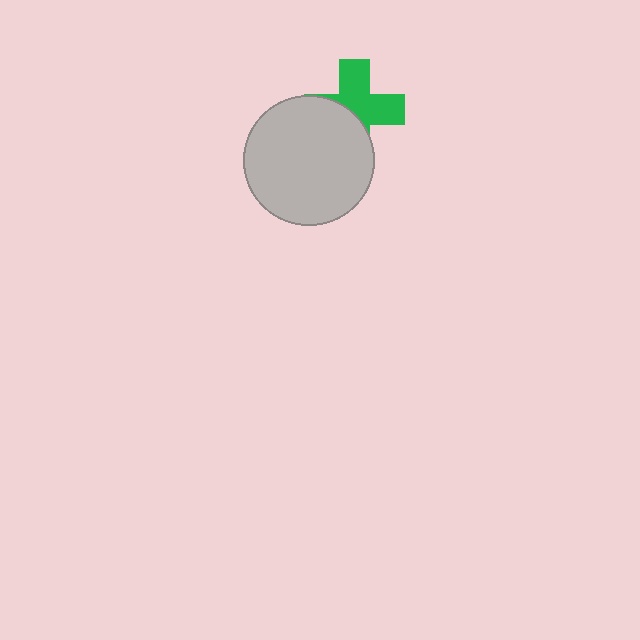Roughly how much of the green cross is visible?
About half of it is visible (roughly 55%).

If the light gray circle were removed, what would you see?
You would see the complete green cross.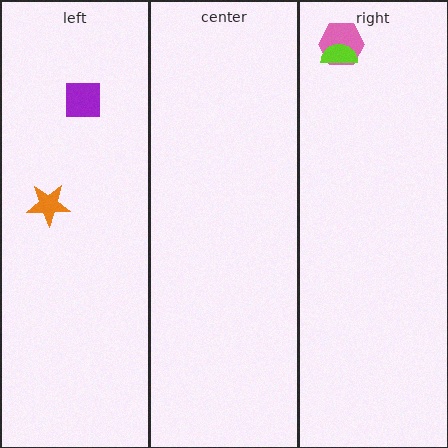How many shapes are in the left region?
2.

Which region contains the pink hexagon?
The right region.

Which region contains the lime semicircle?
The right region.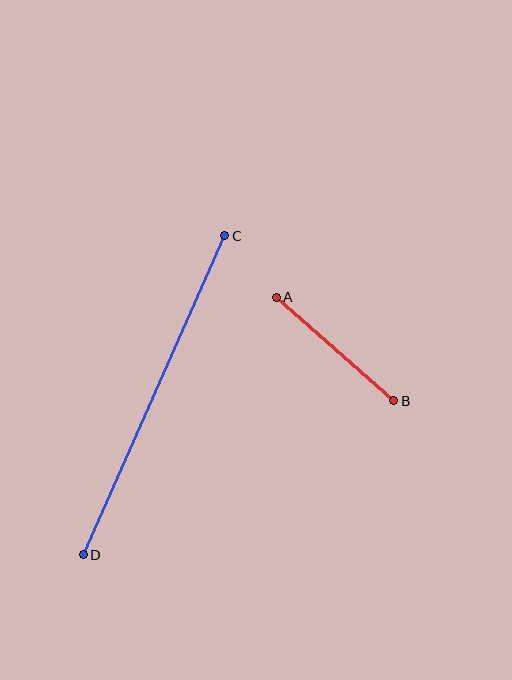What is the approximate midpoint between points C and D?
The midpoint is at approximately (154, 395) pixels.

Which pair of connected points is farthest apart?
Points C and D are farthest apart.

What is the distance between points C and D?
The distance is approximately 349 pixels.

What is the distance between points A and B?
The distance is approximately 157 pixels.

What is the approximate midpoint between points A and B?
The midpoint is at approximately (335, 349) pixels.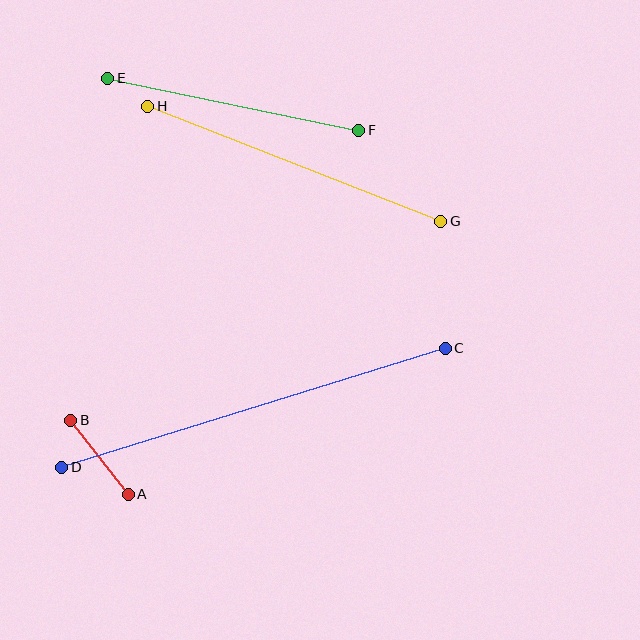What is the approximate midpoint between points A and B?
The midpoint is at approximately (100, 457) pixels.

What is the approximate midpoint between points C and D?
The midpoint is at approximately (254, 408) pixels.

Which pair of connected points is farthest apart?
Points C and D are farthest apart.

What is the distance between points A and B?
The distance is approximately 94 pixels.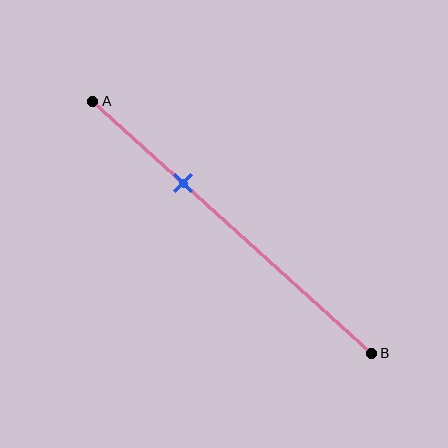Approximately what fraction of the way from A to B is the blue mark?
The blue mark is approximately 35% of the way from A to B.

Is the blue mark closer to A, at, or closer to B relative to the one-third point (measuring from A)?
The blue mark is approximately at the one-third point of segment AB.